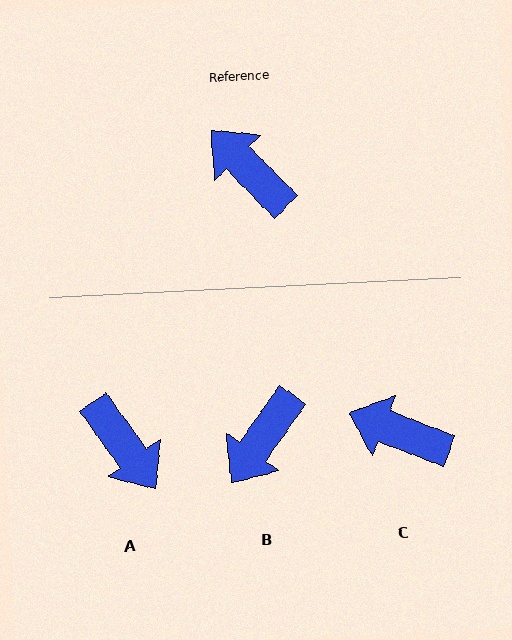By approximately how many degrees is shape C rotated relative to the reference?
Approximately 24 degrees counter-clockwise.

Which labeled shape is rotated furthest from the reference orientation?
A, about 171 degrees away.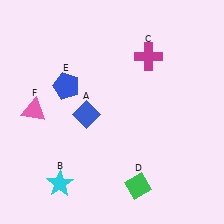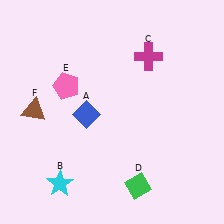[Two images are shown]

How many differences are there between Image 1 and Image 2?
There are 2 differences between the two images.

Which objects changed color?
E changed from blue to pink. F changed from pink to brown.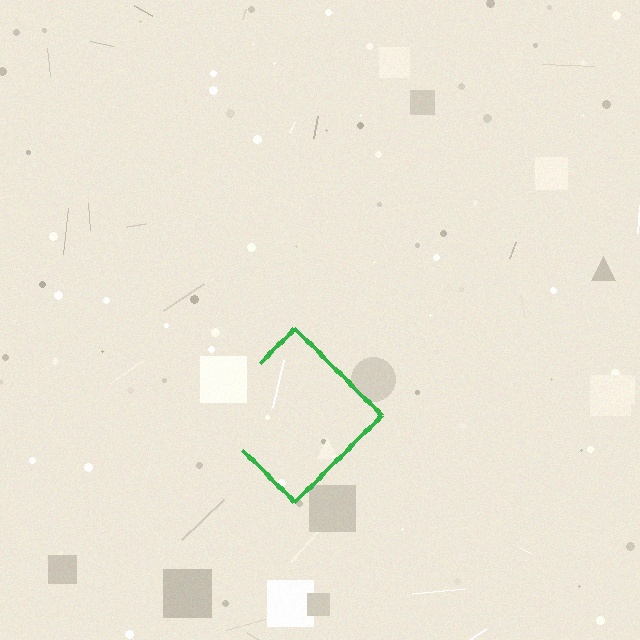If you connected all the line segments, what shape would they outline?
They would outline a diamond.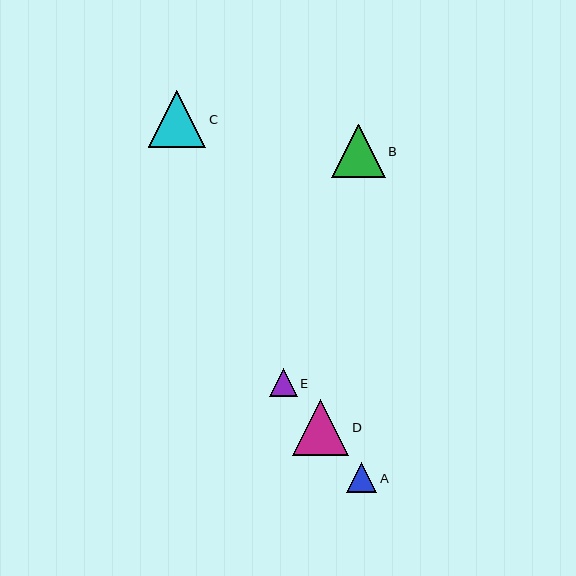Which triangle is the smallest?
Triangle E is the smallest with a size of approximately 28 pixels.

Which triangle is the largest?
Triangle C is the largest with a size of approximately 57 pixels.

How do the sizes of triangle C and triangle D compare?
Triangle C and triangle D are approximately the same size.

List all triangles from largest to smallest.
From largest to smallest: C, D, B, A, E.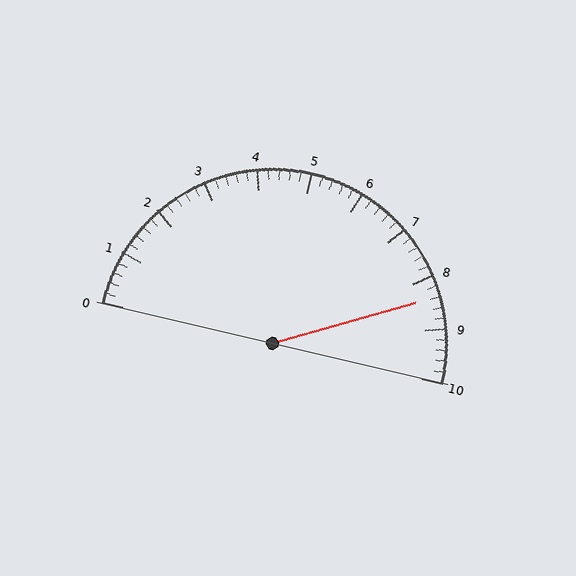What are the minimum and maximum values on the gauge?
The gauge ranges from 0 to 10.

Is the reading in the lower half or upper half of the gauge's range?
The reading is in the upper half of the range (0 to 10).